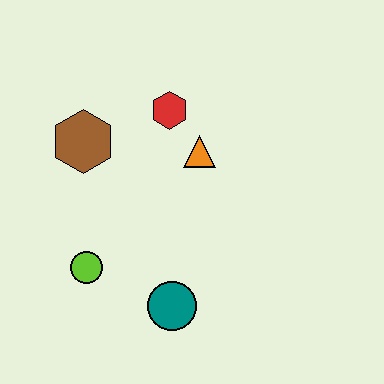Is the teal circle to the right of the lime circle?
Yes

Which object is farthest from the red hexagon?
The teal circle is farthest from the red hexagon.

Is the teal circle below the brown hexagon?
Yes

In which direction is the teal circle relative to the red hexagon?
The teal circle is below the red hexagon.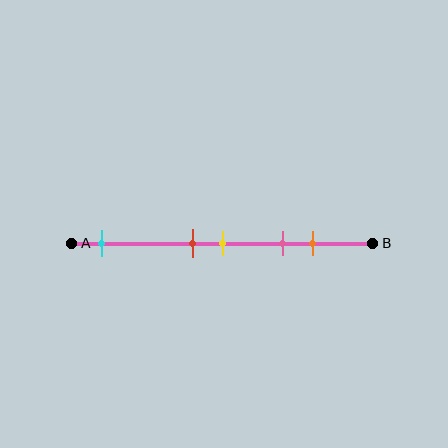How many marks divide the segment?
There are 5 marks dividing the segment.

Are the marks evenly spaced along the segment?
No, the marks are not evenly spaced.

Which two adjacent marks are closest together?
The red and yellow marks are the closest adjacent pair.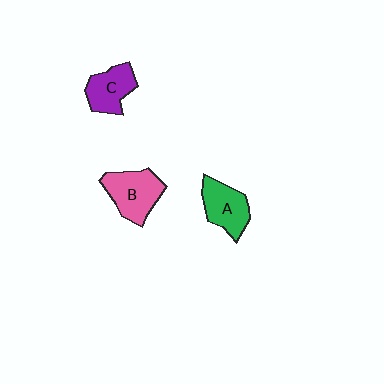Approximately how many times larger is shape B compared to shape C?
Approximately 1.3 times.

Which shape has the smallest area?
Shape C (purple).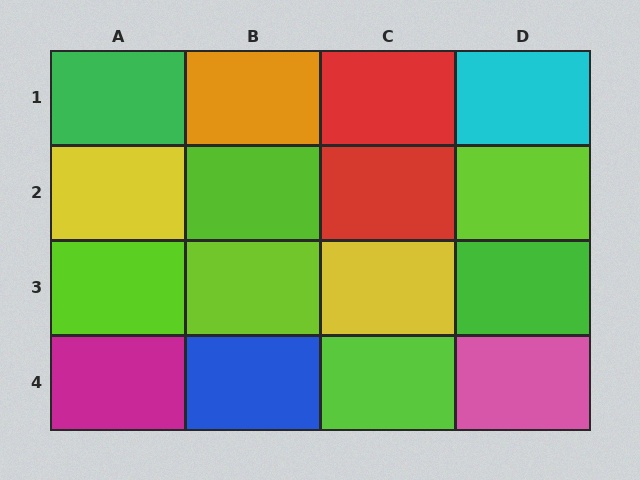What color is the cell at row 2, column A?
Yellow.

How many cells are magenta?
1 cell is magenta.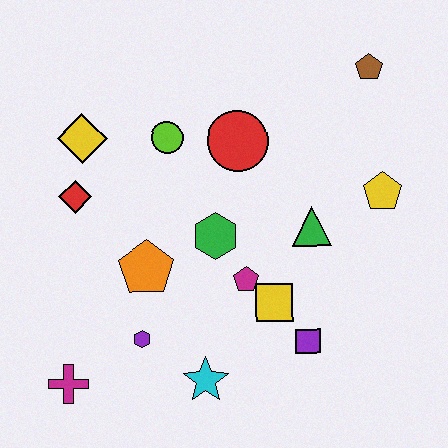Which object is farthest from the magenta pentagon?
The brown pentagon is farthest from the magenta pentagon.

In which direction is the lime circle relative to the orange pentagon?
The lime circle is above the orange pentagon.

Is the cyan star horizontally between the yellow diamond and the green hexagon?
Yes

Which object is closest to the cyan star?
The purple hexagon is closest to the cyan star.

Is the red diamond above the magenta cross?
Yes